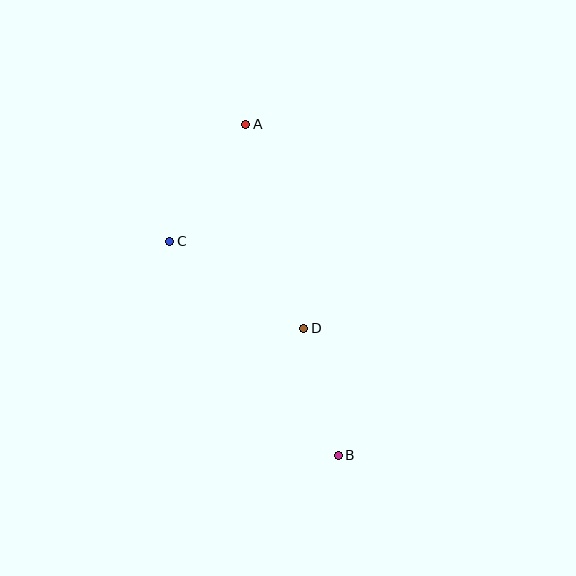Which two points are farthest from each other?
Points A and B are farthest from each other.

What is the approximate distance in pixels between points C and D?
The distance between C and D is approximately 160 pixels.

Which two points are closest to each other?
Points B and D are closest to each other.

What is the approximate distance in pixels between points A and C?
The distance between A and C is approximately 140 pixels.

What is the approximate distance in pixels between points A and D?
The distance between A and D is approximately 212 pixels.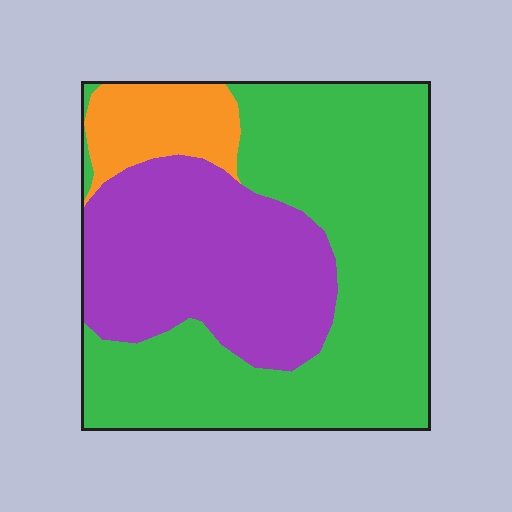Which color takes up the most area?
Green, at roughly 55%.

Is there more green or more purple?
Green.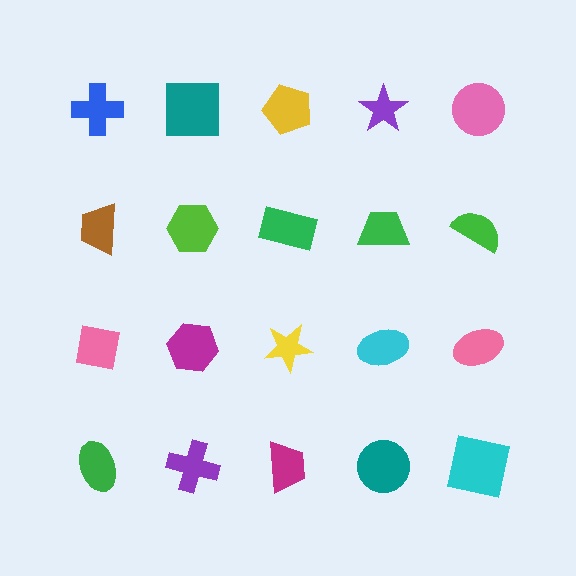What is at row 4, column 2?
A purple cross.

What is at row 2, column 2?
A lime hexagon.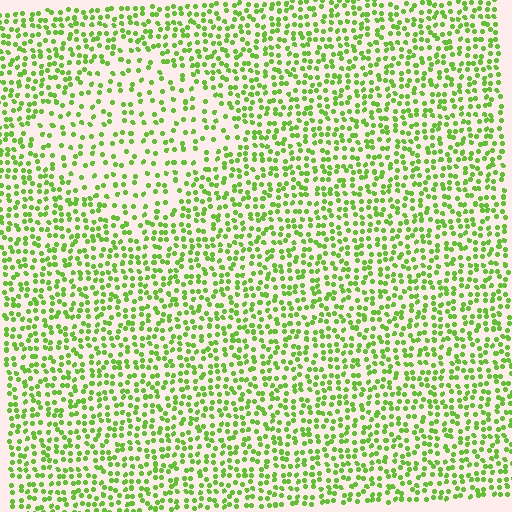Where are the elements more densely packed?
The elements are more densely packed outside the diamond boundary.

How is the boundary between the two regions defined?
The boundary is defined by a change in element density (approximately 1.9x ratio). All elements are the same color, size, and shape.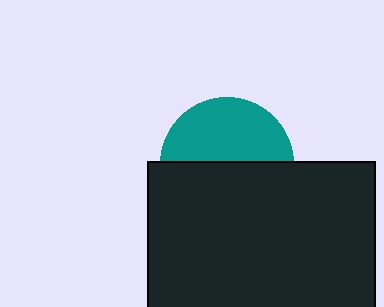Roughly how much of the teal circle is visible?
About half of it is visible (roughly 47%).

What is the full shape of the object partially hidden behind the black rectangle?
The partially hidden object is a teal circle.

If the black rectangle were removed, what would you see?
You would see the complete teal circle.